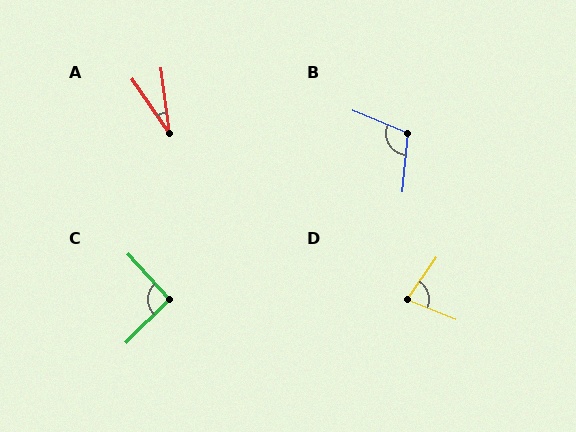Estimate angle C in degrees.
Approximately 93 degrees.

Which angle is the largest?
B, at approximately 106 degrees.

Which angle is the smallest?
A, at approximately 28 degrees.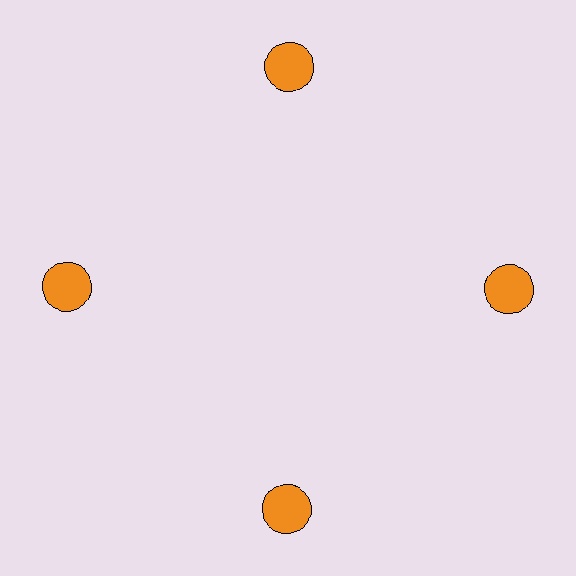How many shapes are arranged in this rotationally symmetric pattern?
There are 4 shapes, arranged in 4 groups of 1.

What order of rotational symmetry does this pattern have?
This pattern has 4-fold rotational symmetry.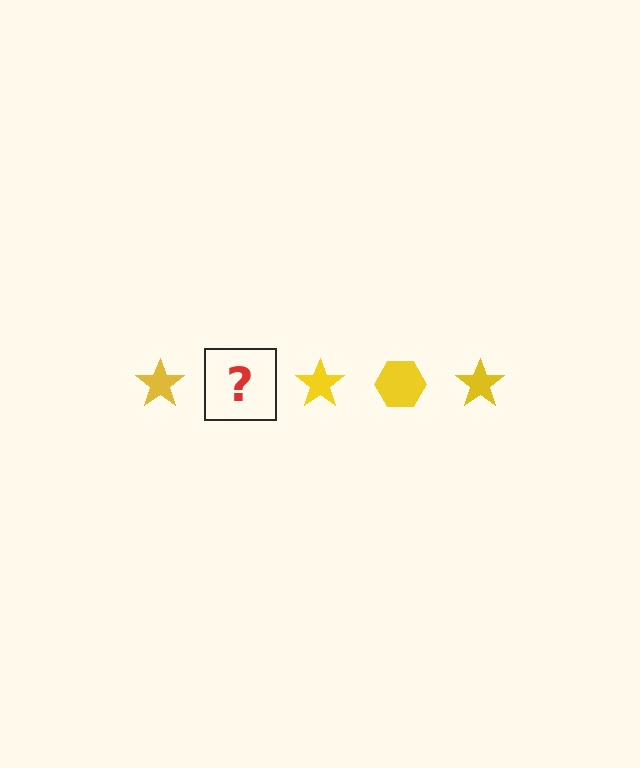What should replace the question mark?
The question mark should be replaced with a yellow hexagon.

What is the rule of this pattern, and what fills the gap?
The rule is that the pattern cycles through star, hexagon shapes in yellow. The gap should be filled with a yellow hexagon.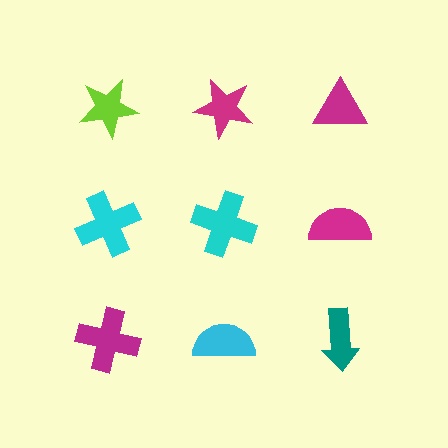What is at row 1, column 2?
A magenta star.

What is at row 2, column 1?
A cyan cross.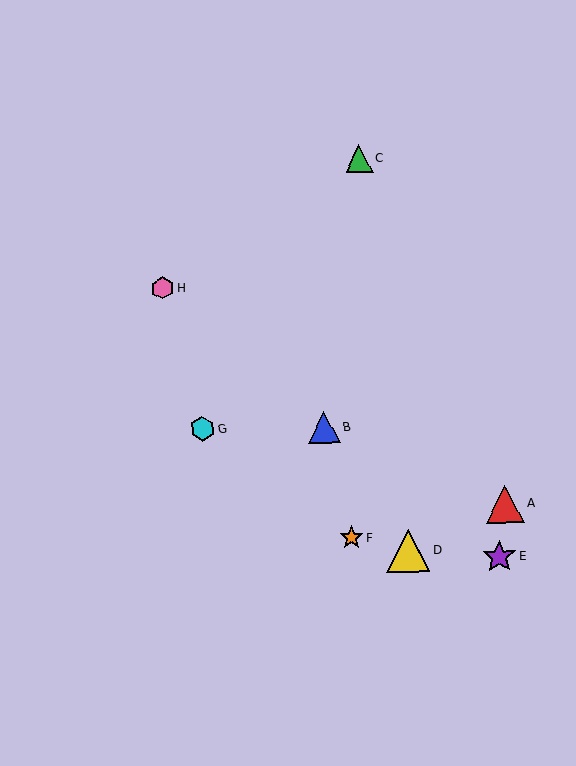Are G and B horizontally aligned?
Yes, both are at y≈429.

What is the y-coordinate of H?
Object H is at y≈288.